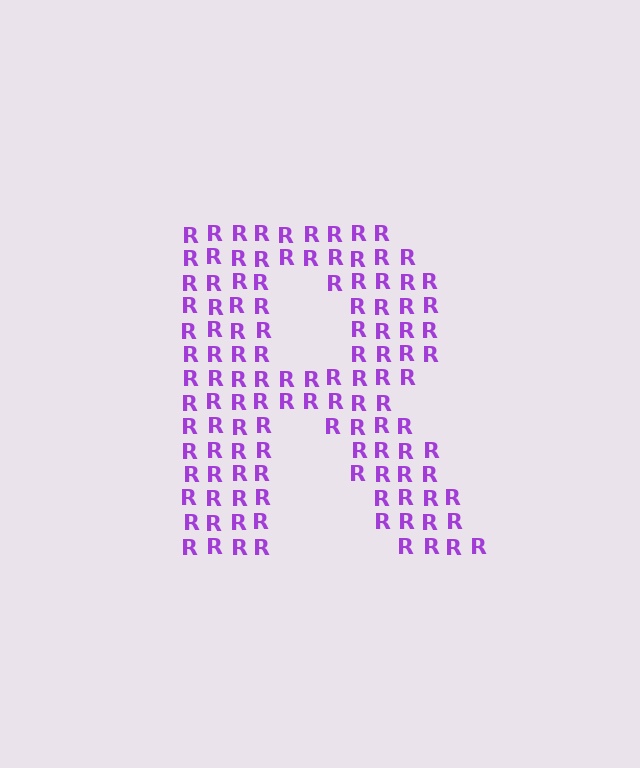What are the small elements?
The small elements are letter R's.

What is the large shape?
The large shape is the letter R.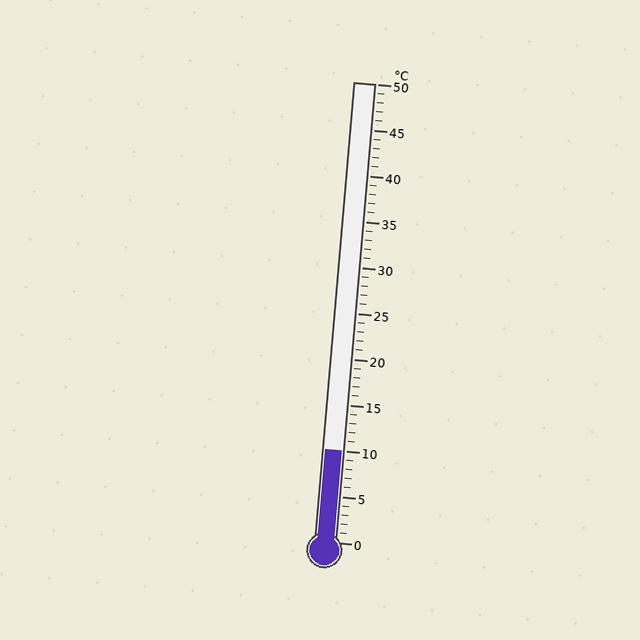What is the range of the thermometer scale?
The thermometer scale ranges from 0°C to 50°C.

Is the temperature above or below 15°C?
The temperature is below 15°C.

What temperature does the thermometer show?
The thermometer shows approximately 10°C.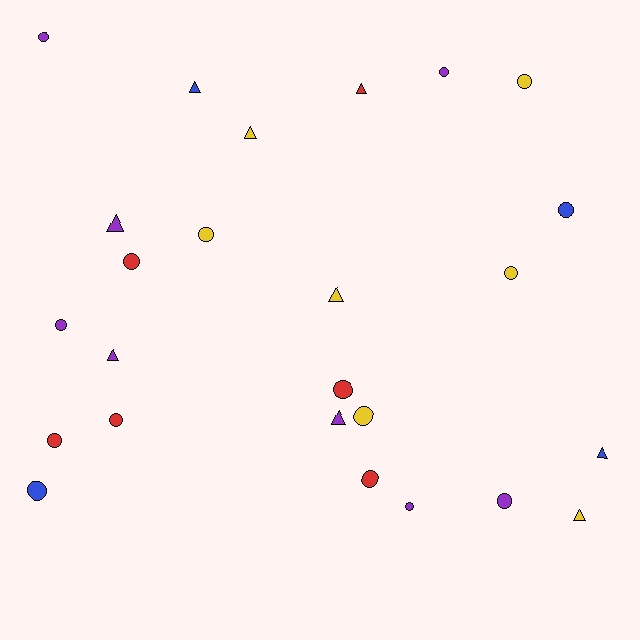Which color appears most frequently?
Purple, with 8 objects.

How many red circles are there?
There are 5 red circles.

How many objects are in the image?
There are 25 objects.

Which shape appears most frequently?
Circle, with 16 objects.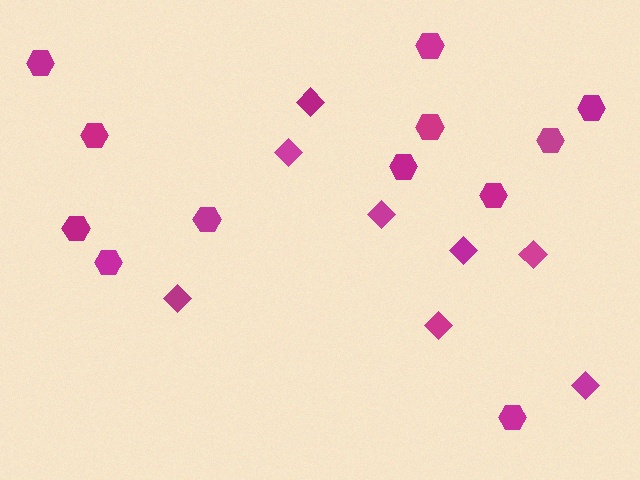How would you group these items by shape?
There are 2 groups: one group of hexagons (12) and one group of diamonds (8).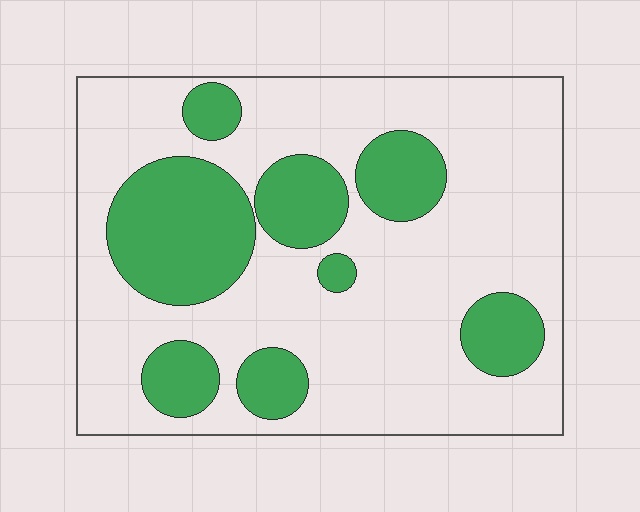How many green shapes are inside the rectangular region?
8.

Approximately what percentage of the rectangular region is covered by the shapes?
Approximately 30%.